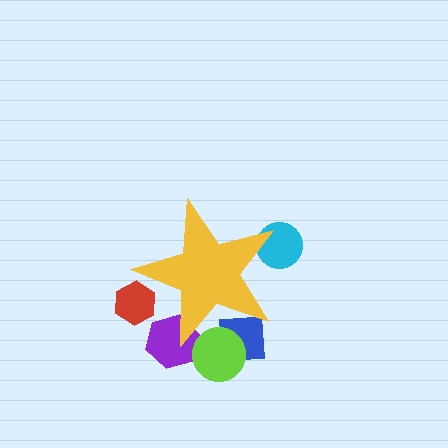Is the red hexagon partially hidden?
Yes, the red hexagon is partially hidden behind the yellow star.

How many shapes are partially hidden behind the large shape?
5 shapes are partially hidden.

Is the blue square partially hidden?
Yes, the blue square is partially hidden behind the yellow star.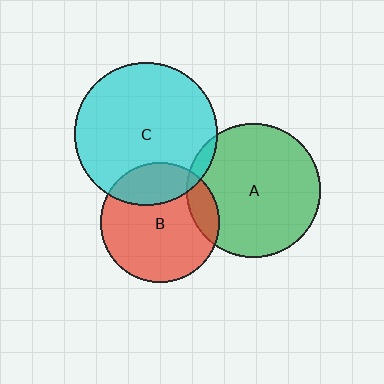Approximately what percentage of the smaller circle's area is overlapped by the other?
Approximately 5%.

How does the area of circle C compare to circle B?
Approximately 1.4 times.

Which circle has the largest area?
Circle C (cyan).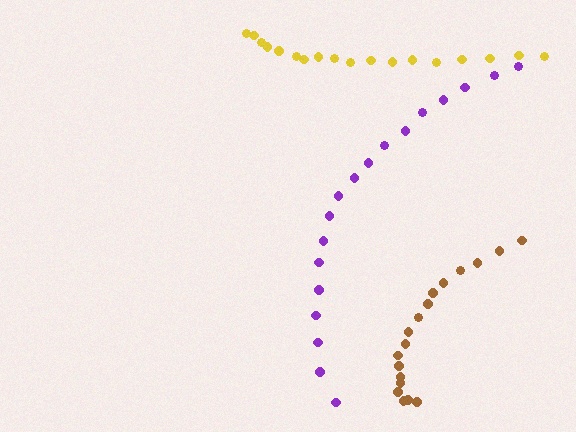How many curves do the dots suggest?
There are 3 distinct paths.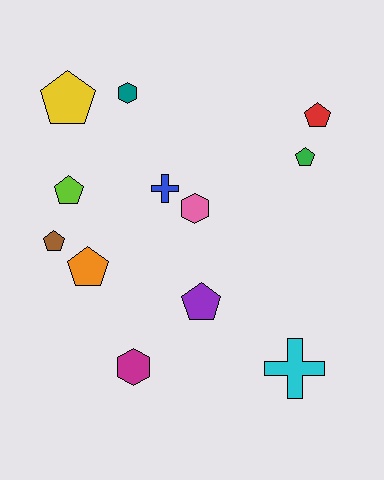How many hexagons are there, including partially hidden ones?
There are 3 hexagons.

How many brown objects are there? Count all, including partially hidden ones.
There is 1 brown object.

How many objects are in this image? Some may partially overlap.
There are 12 objects.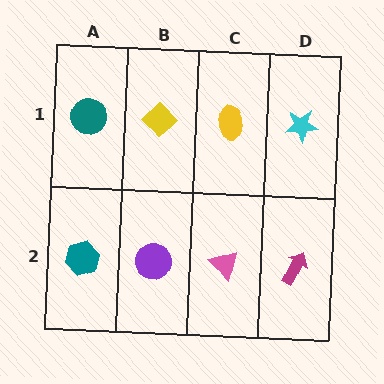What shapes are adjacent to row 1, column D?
A magenta arrow (row 2, column D), a yellow ellipse (row 1, column C).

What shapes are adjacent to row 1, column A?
A teal hexagon (row 2, column A), a yellow diamond (row 1, column B).